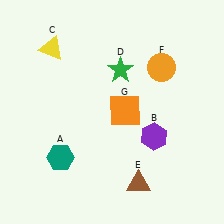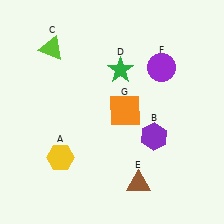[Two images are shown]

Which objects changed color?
A changed from teal to yellow. C changed from yellow to lime. F changed from orange to purple.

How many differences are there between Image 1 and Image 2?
There are 3 differences between the two images.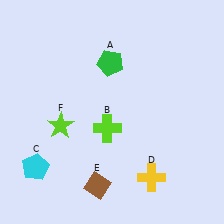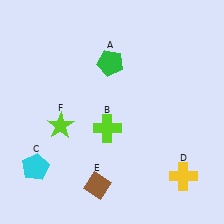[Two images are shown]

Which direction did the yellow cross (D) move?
The yellow cross (D) moved right.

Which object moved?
The yellow cross (D) moved right.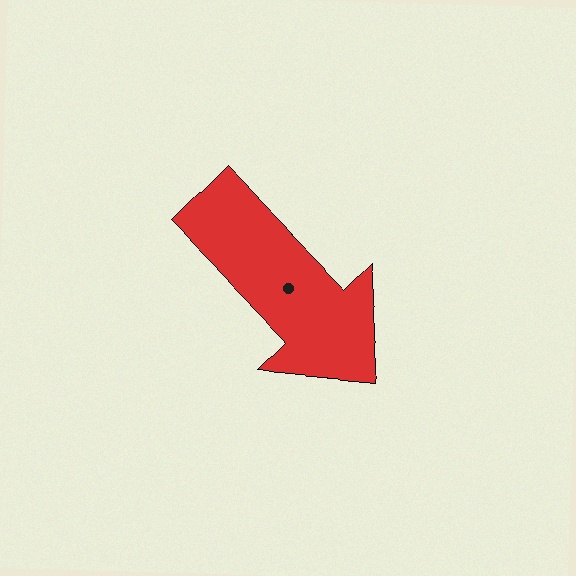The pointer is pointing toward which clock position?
Roughly 5 o'clock.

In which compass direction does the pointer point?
Southeast.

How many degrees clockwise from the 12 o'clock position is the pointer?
Approximately 136 degrees.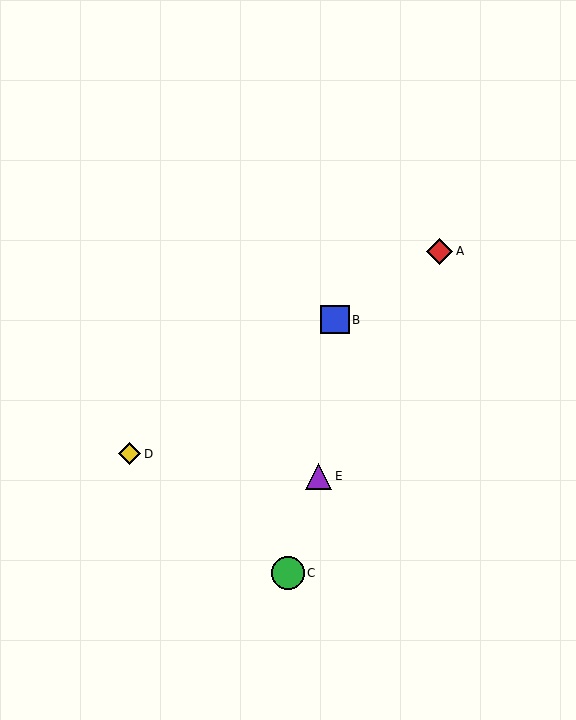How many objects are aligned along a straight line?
3 objects (A, B, D) are aligned along a straight line.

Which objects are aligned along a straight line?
Objects A, B, D are aligned along a straight line.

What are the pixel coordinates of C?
Object C is at (288, 573).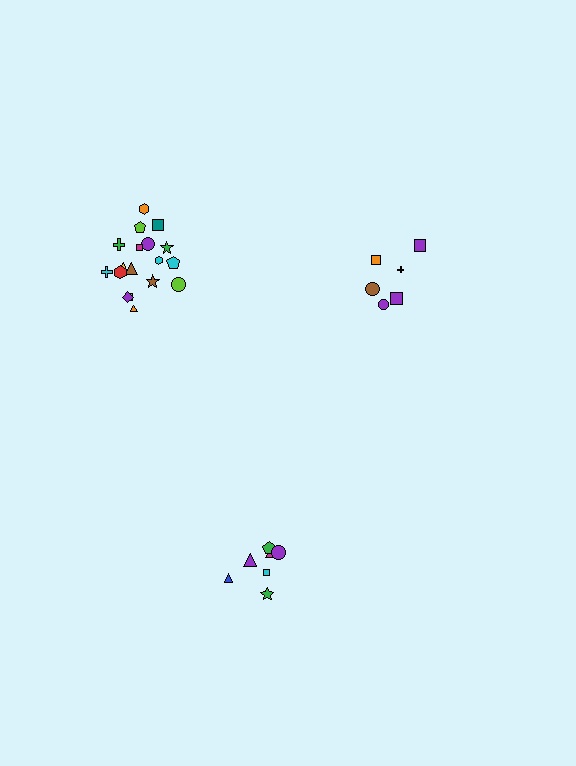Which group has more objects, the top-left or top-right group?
The top-left group.